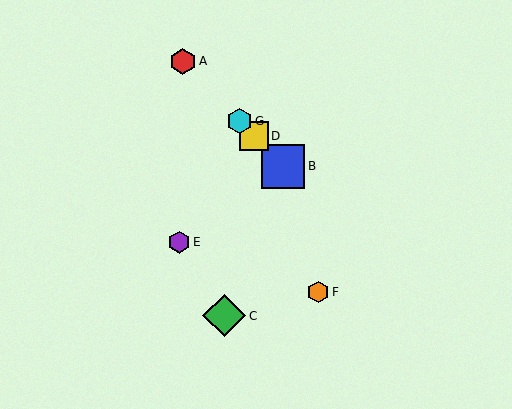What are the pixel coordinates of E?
Object E is at (179, 242).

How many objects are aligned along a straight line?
4 objects (A, B, D, G) are aligned along a straight line.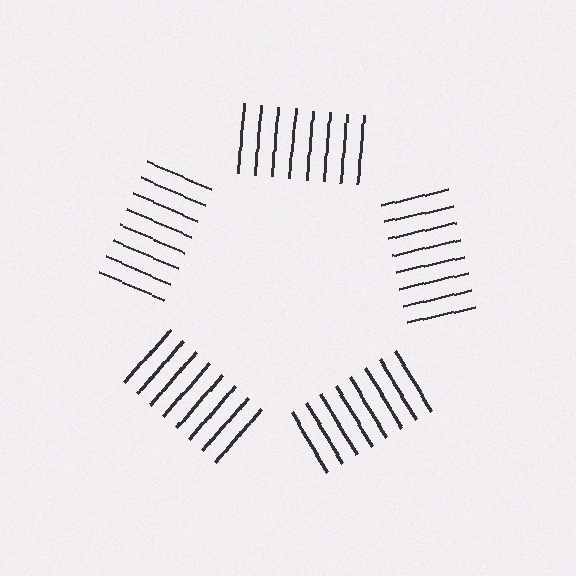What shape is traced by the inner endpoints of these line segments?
An illusory pentagon — the line segments terminate on its edges but no continuous stroke is drawn.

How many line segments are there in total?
40 — 8 along each of the 5 edges.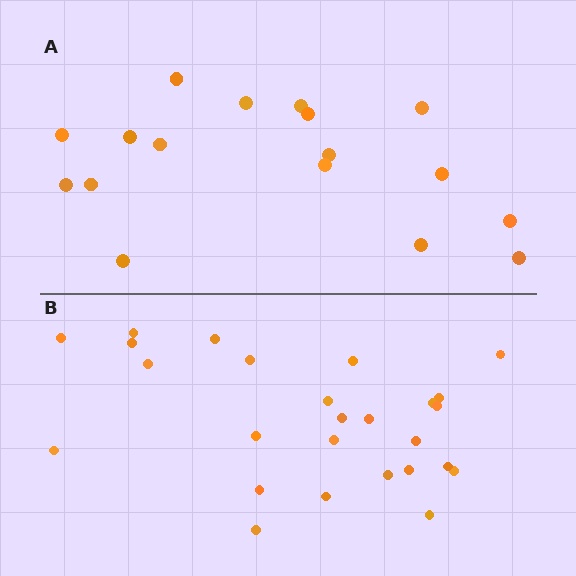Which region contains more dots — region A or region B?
Region B (the bottom region) has more dots.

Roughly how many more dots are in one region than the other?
Region B has roughly 8 or so more dots than region A.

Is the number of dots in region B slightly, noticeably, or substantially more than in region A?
Region B has substantially more. The ratio is roughly 1.5 to 1.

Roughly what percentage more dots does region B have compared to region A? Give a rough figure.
About 55% more.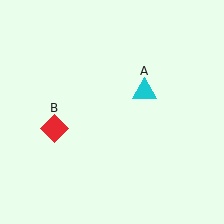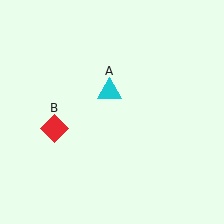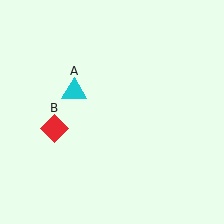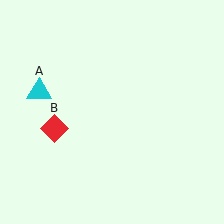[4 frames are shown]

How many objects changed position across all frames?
1 object changed position: cyan triangle (object A).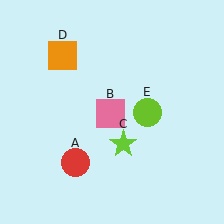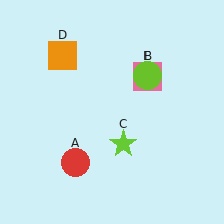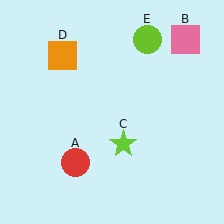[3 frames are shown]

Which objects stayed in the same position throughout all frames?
Red circle (object A) and lime star (object C) and orange square (object D) remained stationary.